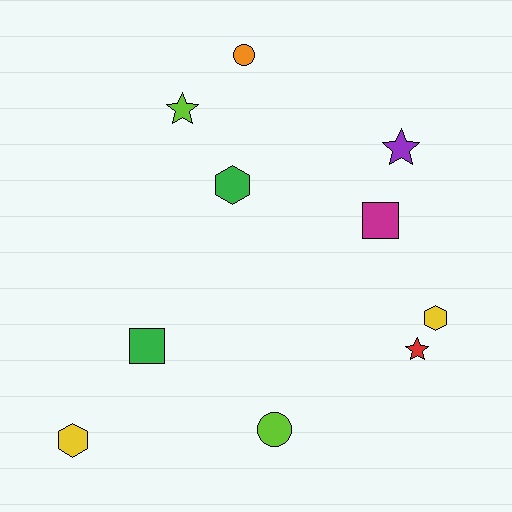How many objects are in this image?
There are 10 objects.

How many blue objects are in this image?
There are no blue objects.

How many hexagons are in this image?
There are 3 hexagons.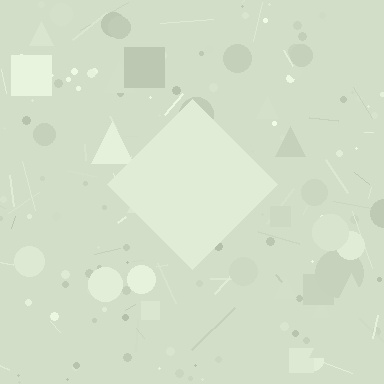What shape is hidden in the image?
A diamond is hidden in the image.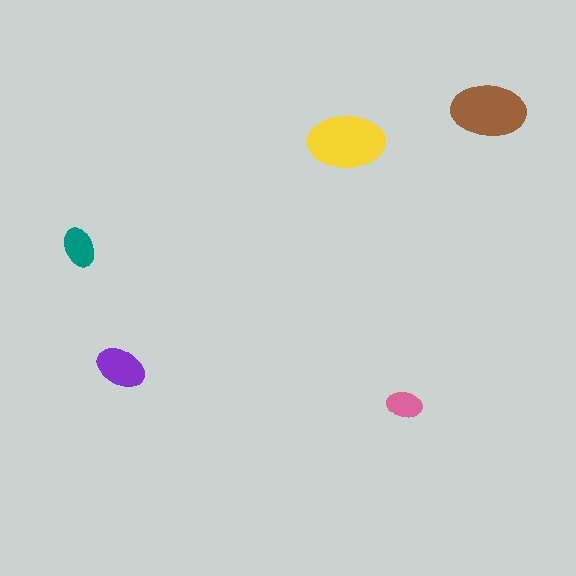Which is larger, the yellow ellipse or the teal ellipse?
The yellow one.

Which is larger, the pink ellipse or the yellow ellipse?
The yellow one.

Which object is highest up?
The brown ellipse is topmost.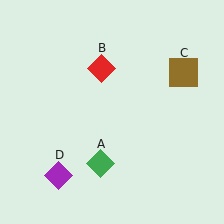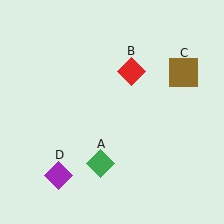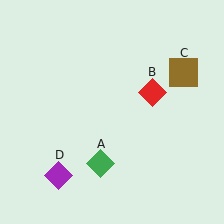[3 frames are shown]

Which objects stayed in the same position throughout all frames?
Green diamond (object A) and brown square (object C) and purple diamond (object D) remained stationary.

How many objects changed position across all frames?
1 object changed position: red diamond (object B).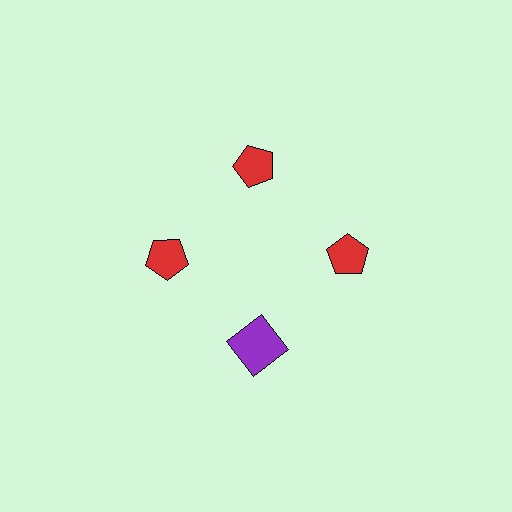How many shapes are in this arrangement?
There are 4 shapes arranged in a ring pattern.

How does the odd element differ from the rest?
It differs in both color (purple instead of red) and shape (square instead of pentagon).